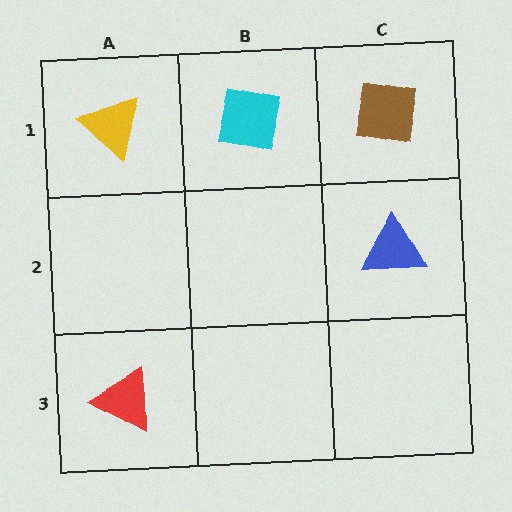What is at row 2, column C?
A blue triangle.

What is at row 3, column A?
A red triangle.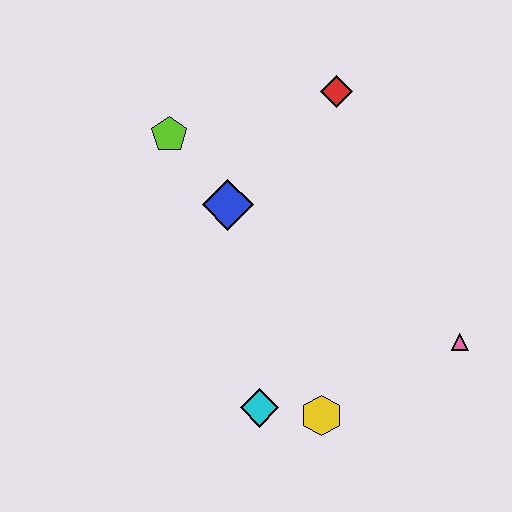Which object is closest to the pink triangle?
The yellow hexagon is closest to the pink triangle.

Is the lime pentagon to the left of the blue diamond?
Yes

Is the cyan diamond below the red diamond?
Yes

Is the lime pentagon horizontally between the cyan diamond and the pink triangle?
No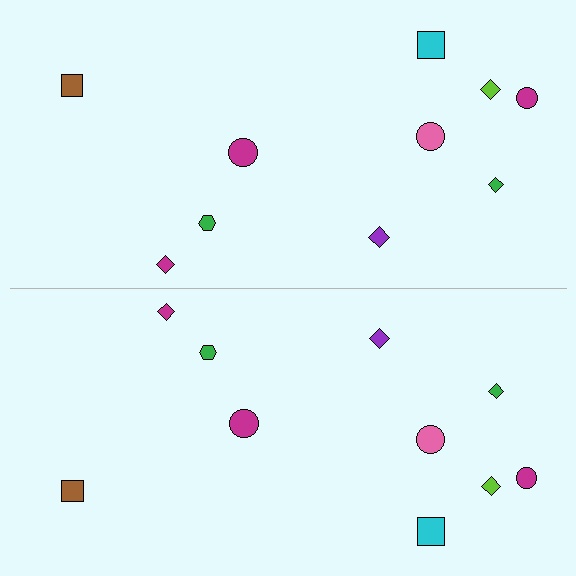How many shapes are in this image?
There are 20 shapes in this image.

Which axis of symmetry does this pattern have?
The pattern has a horizontal axis of symmetry running through the center of the image.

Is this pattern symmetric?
Yes, this pattern has bilateral (reflection) symmetry.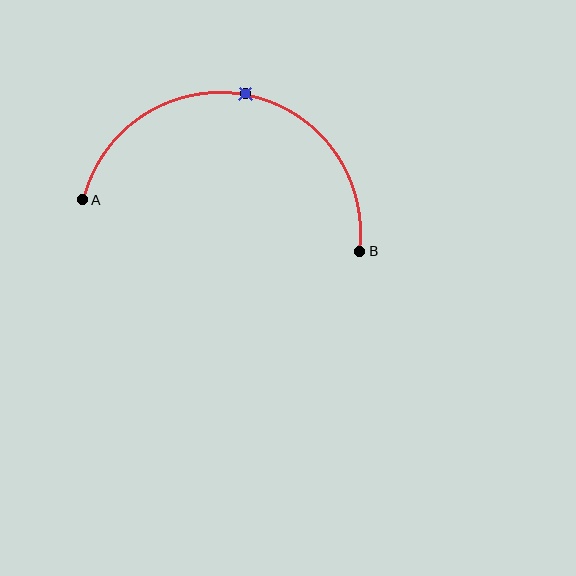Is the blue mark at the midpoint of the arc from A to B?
Yes. The blue mark lies on the arc at equal arc-length from both A and B — it is the arc midpoint.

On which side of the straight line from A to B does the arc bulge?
The arc bulges above the straight line connecting A and B.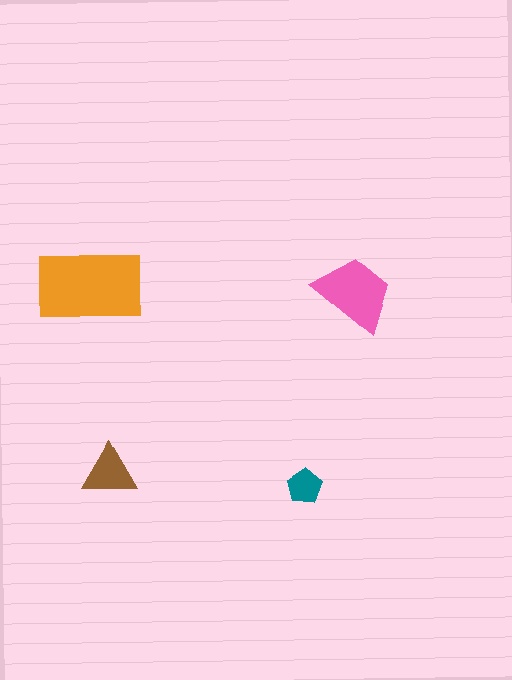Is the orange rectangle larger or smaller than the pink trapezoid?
Larger.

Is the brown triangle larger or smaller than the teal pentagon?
Larger.